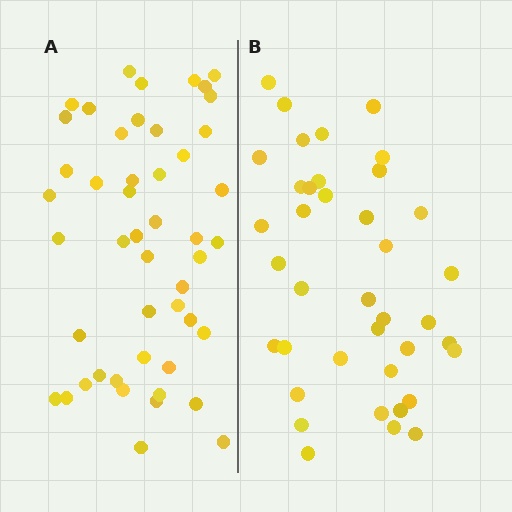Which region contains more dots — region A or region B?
Region A (the left region) has more dots.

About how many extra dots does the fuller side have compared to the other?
Region A has roughly 8 or so more dots than region B.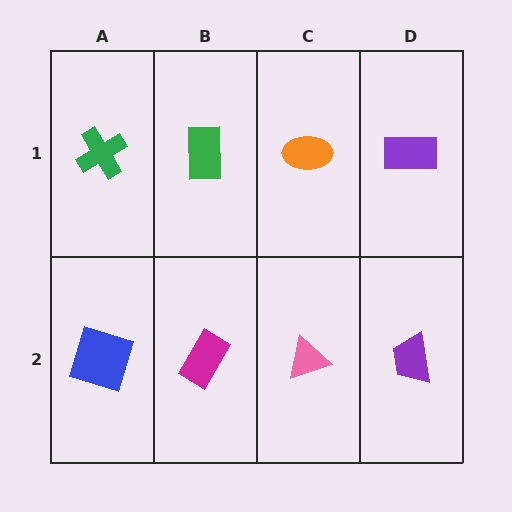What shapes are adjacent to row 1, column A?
A blue square (row 2, column A), a green rectangle (row 1, column B).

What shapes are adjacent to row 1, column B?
A magenta rectangle (row 2, column B), a green cross (row 1, column A), an orange ellipse (row 1, column C).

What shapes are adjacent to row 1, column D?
A purple trapezoid (row 2, column D), an orange ellipse (row 1, column C).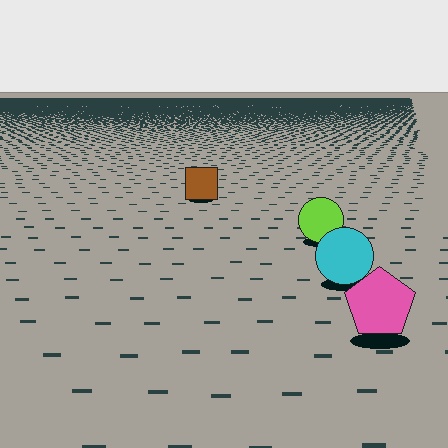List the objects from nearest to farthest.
From nearest to farthest: the pink pentagon, the cyan circle, the lime circle, the brown square.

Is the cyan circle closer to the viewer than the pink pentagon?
No. The pink pentagon is closer — you can tell from the texture gradient: the ground texture is coarser near it.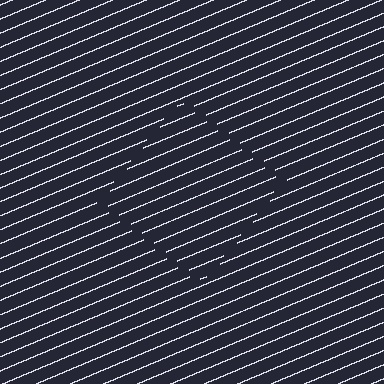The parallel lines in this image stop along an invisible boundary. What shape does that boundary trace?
An illusory square. The interior of the shape contains the same grating, shifted by half a period — the contour is defined by the phase discontinuity where line-ends from the inner and outer gratings abut.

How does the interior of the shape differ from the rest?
The interior of the shape contains the same grating, shifted by half a period — the contour is defined by the phase discontinuity where line-ends from the inner and outer gratings abut.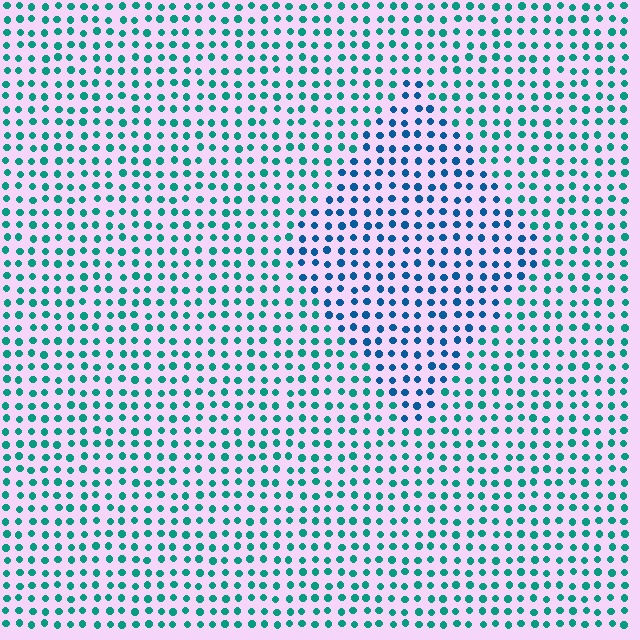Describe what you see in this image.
The image is filled with small teal elements in a uniform arrangement. A diamond-shaped region is visible where the elements are tinted to a slightly different hue, forming a subtle color boundary.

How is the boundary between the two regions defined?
The boundary is defined purely by a slight shift in hue (about 37 degrees). Spacing, size, and orientation are identical on both sides.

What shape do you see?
I see a diamond.